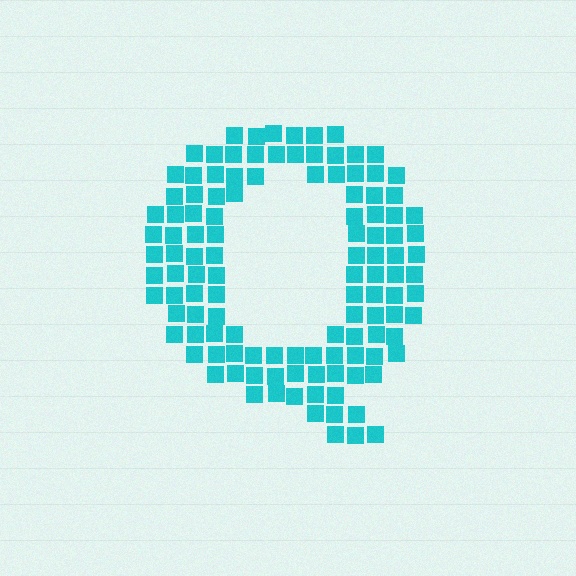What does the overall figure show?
The overall figure shows the letter Q.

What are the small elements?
The small elements are squares.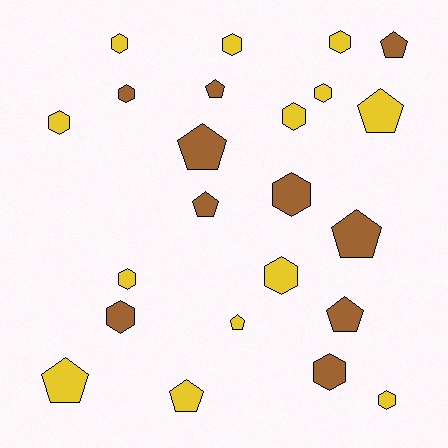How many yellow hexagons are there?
There are 9 yellow hexagons.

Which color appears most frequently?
Yellow, with 13 objects.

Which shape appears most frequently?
Hexagon, with 13 objects.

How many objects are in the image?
There are 23 objects.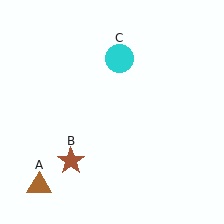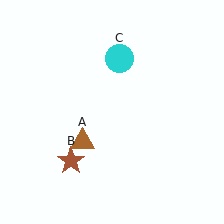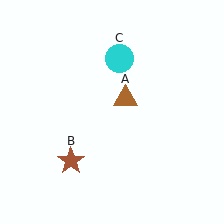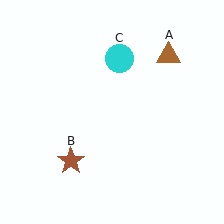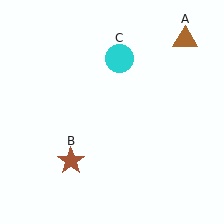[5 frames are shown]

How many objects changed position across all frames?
1 object changed position: brown triangle (object A).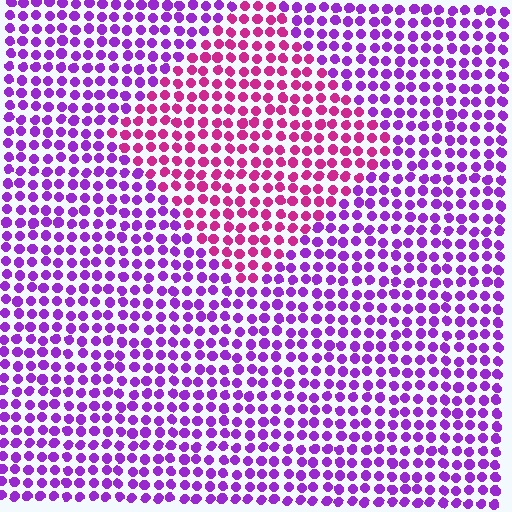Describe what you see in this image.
The image is filled with small purple elements in a uniform arrangement. A diamond-shaped region is visible where the elements are tinted to a slightly different hue, forming a subtle color boundary.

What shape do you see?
I see a diamond.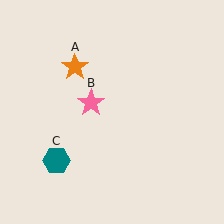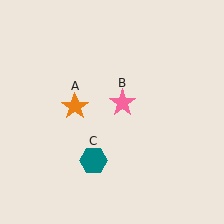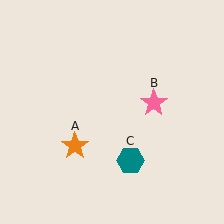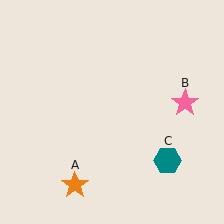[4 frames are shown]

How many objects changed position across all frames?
3 objects changed position: orange star (object A), pink star (object B), teal hexagon (object C).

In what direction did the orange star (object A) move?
The orange star (object A) moved down.